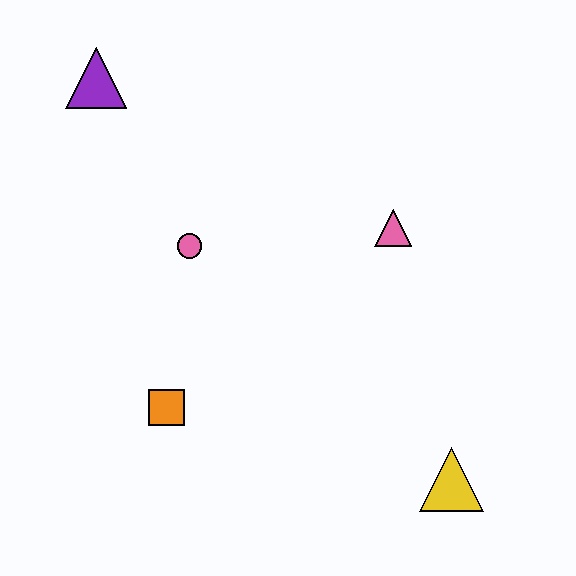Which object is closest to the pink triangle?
The pink circle is closest to the pink triangle.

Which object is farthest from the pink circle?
The yellow triangle is farthest from the pink circle.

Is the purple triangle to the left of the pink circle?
Yes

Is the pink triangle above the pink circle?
Yes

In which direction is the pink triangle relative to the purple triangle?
The pink triangle is to the right of the purple triangle.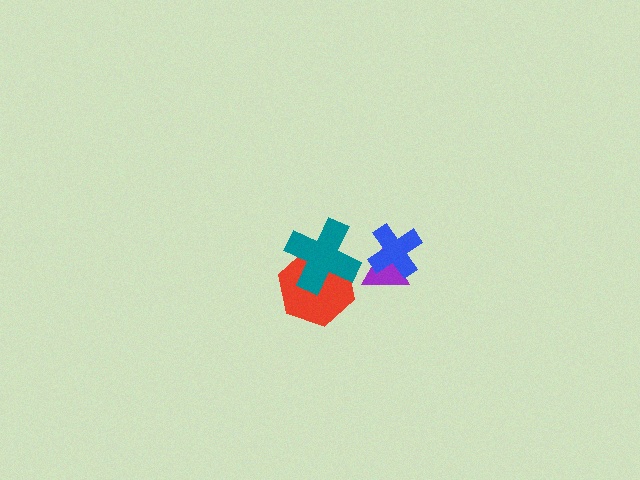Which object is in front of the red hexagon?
The teal cross is in front of the red hexagon.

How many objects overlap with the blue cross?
1 object overlaps with the blue cross.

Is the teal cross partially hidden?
No, no other shape covers it.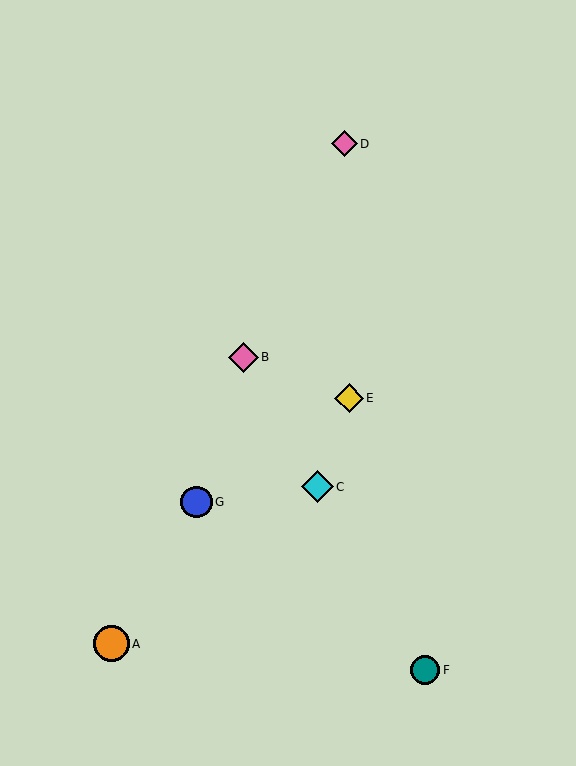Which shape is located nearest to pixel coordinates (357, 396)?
The yellow diamond (labeled E) at (349, 398) is nearest to that location.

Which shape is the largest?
The orange circle (labeled A) is the largest.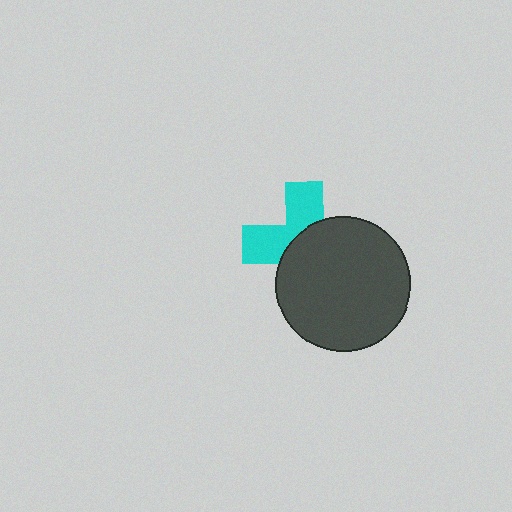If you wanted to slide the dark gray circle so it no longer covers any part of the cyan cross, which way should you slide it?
Slide it toward the lower-right — that is the most direct way to separate the two shapes.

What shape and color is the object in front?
The object in front is a dark gray circle.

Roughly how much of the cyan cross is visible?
A small part of it is visible (roughly 43%).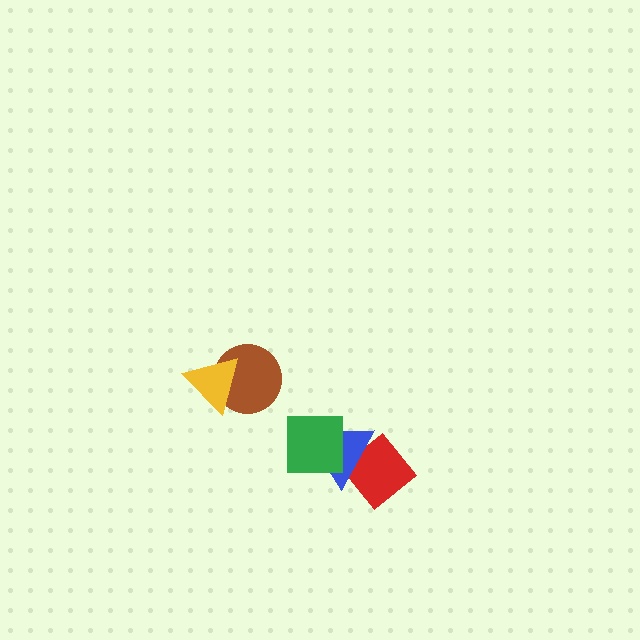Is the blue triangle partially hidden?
Yes, it is partially covered by another shape.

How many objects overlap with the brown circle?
1 object overlaps with the brown circle.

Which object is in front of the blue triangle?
The green square is in front of the blue triangle.